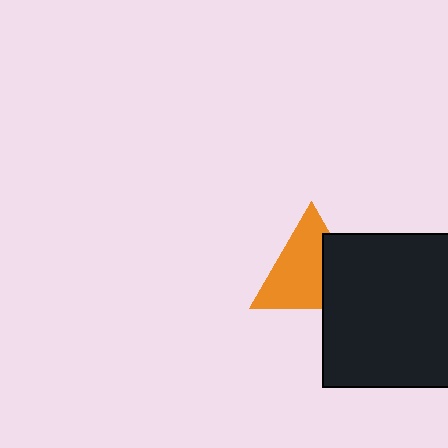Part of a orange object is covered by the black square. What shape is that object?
It is a triangle.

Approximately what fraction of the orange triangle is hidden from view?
Roughly 34% of the orange triangle is hidden behind the black square.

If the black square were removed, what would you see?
You would see the complete orange triangle.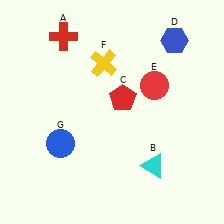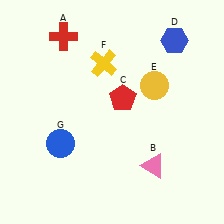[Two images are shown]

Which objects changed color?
B changed from cyan to pink. E changed from red to yellow.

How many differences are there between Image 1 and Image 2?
There are 2 differences between the two images.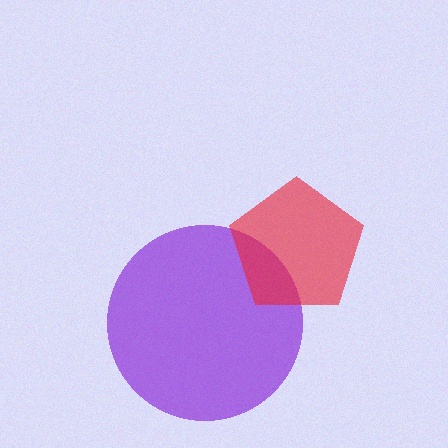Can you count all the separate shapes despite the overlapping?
Yes, there are 2 separate shapes.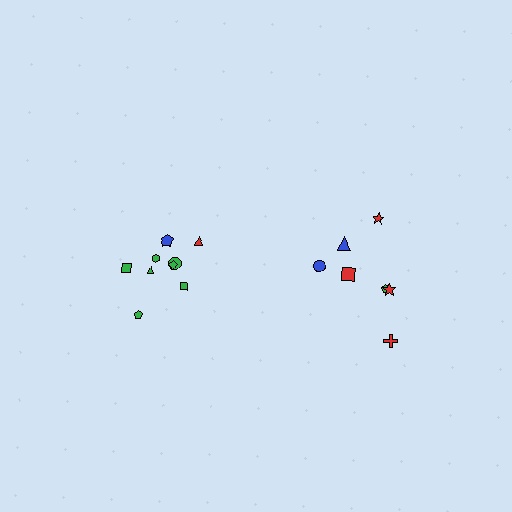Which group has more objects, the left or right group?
The left group.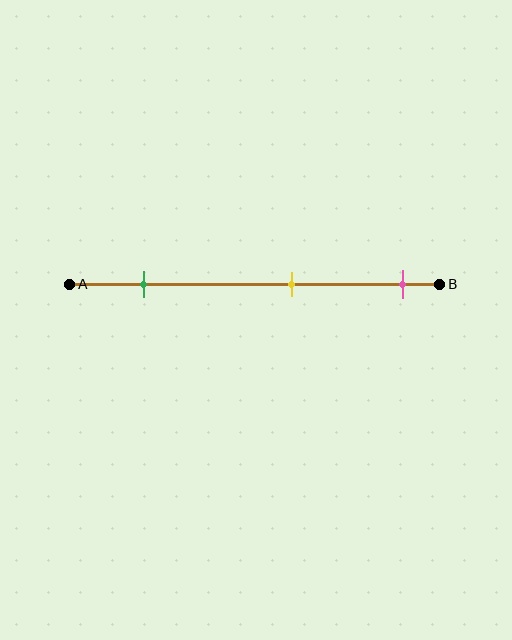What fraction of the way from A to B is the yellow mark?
The yellow mark is approximately 60% (0.6) of the way from A to B.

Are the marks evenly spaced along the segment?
Yes, the marks are approximately evenly spaced.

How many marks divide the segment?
There are 3 marks dividing the segment.